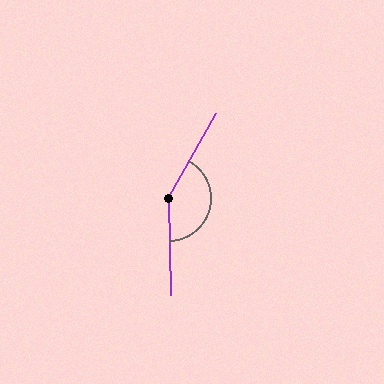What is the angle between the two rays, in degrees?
Approximately 149 degrees.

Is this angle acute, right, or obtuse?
It is obtuse.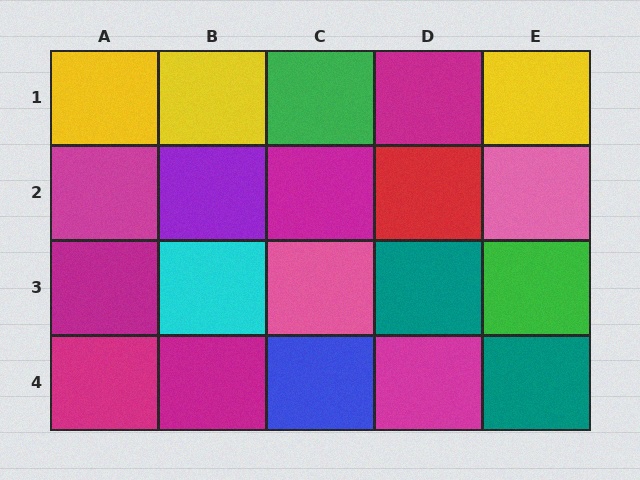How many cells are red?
1 cell is red.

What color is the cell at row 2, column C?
Magenta.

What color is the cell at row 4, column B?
Magenta.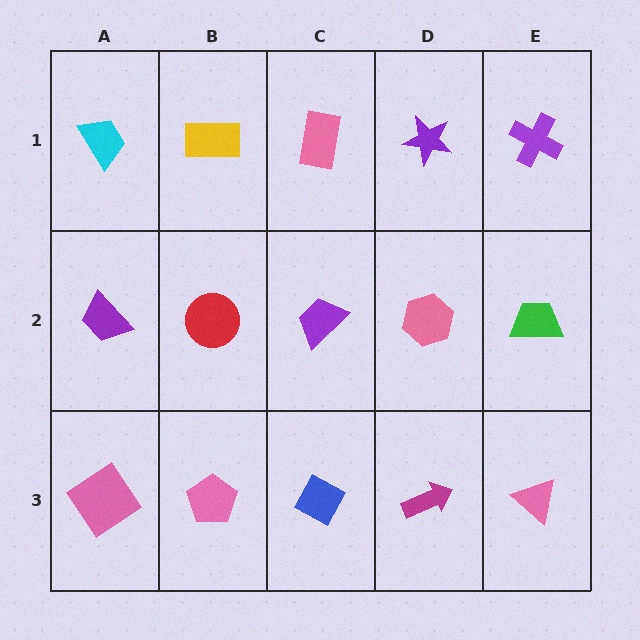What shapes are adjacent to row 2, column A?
A cyan trapezoid (row 1, column A), a pink diamond (row 3, column A), a red circle (row 2, column B).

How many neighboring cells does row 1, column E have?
2.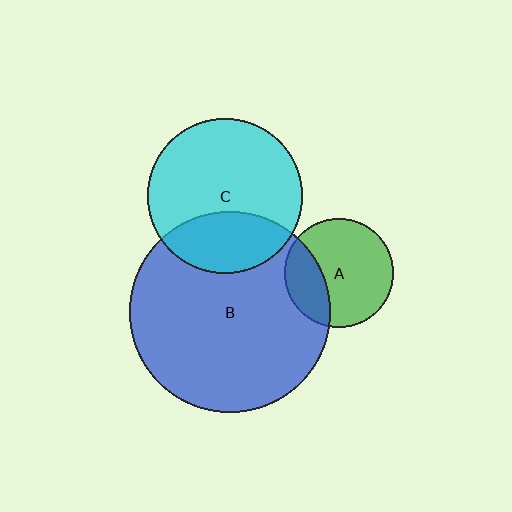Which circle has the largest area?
Circle B (blue).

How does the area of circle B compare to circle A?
Approximately 3.4 times.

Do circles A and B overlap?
Yes.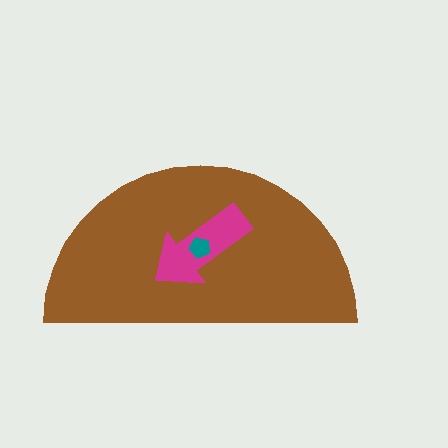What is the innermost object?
The teal pentagon.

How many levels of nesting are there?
3.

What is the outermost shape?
The brown semicircle.